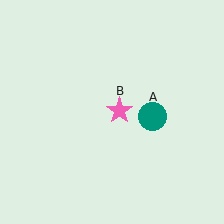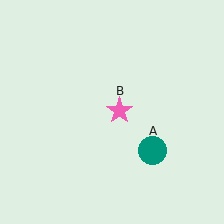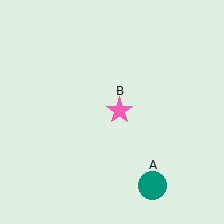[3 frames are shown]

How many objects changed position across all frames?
1 object changed position: teal circle (object A).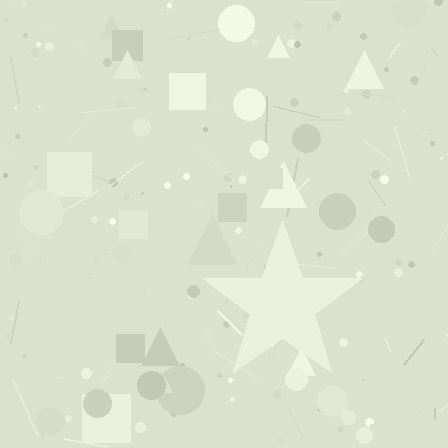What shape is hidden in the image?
A star is hidden in the image.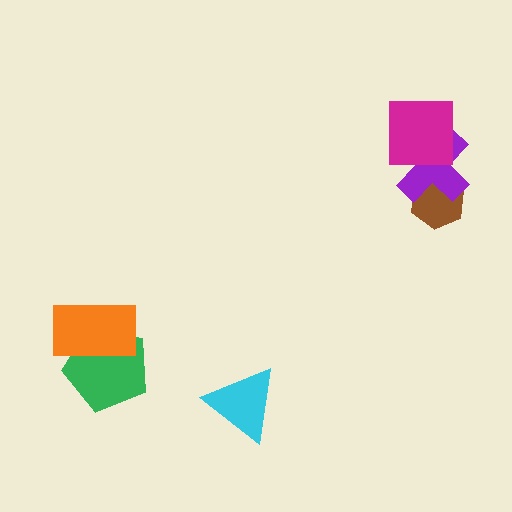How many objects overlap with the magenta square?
1 object overlaps with the magenta square.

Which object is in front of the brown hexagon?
The purple cross is in front of the brown hexagon.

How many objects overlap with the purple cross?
2 objects overlap with the purple cross.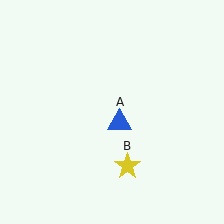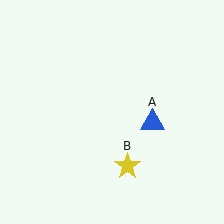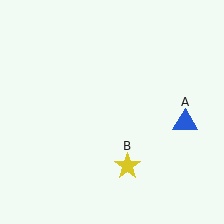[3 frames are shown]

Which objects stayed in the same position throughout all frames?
Yellow star (object B) remained stationary.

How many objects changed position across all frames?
1 object changed position: blue triangle (object A).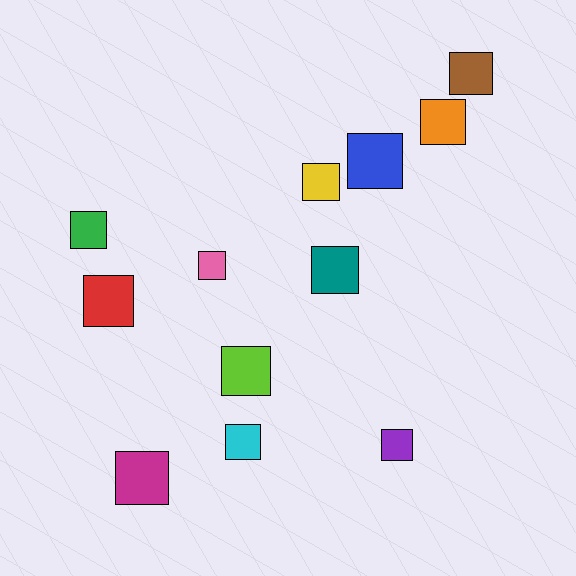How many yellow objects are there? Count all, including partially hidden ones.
There is 1 yellow object.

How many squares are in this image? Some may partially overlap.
There are 12 squares.